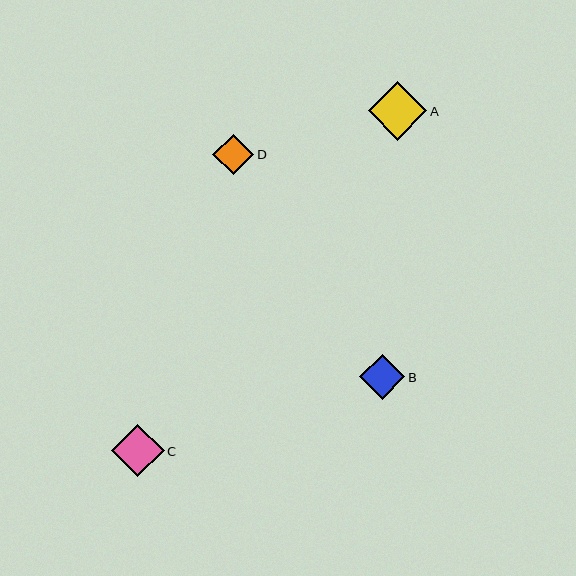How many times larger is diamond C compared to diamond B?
Diamond C is approximately 1.2 times the size of diamond B.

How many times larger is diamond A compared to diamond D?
Diamond A is approximately 1.4 times the size of diamond D.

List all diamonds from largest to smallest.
From largest to smallest: A, C, B, D.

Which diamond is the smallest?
Diamond D is the smallest with a size of approximately 41 pixels.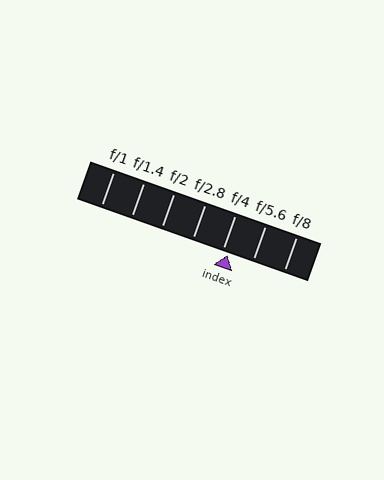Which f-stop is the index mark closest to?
The index mark is closest to f/4.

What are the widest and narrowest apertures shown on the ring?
The widest aperture shown is f/1 and the narrowest is f/8.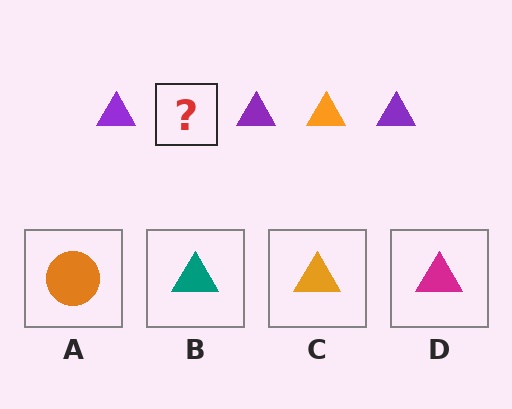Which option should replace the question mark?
Option C.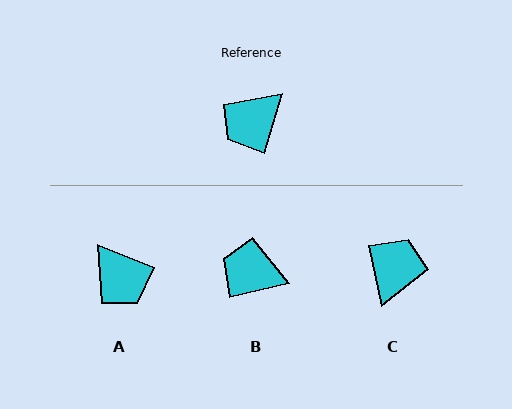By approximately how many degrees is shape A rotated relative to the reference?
Approximately 84 degrees counter-clockwise.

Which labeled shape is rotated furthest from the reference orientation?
C, about 152 degrees away.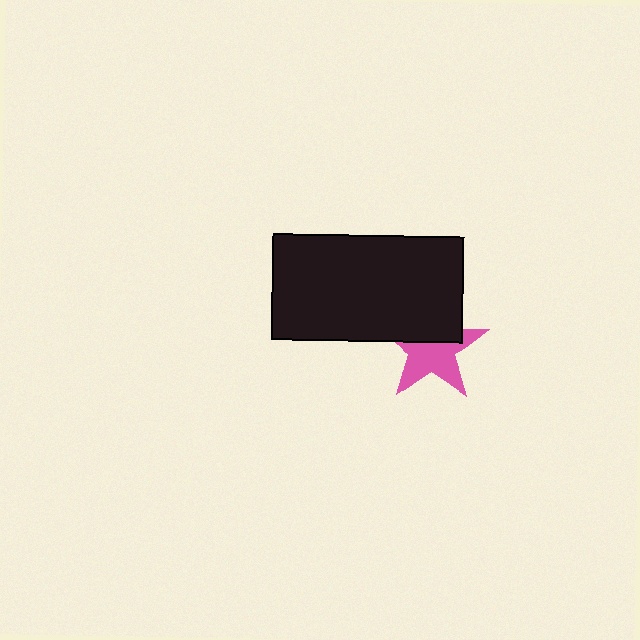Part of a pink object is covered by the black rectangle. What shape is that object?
It is a star.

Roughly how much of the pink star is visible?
About half of it is visible (roughly 58%).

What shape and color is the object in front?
The object in front is a black rectangle.